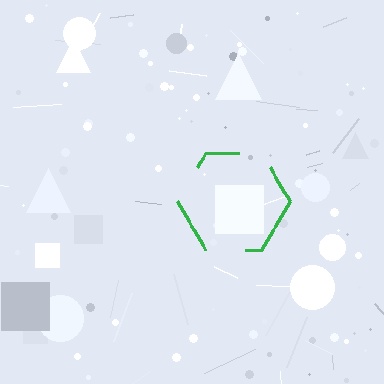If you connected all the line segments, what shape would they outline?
They would outline a hexagon.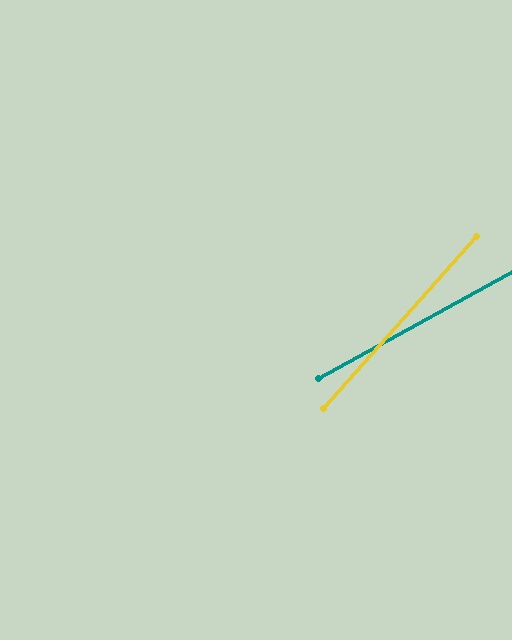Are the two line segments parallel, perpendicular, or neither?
Neither parallel nor perpendicular — they differ by about 19°.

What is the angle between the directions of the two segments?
Approximately 19 degrees.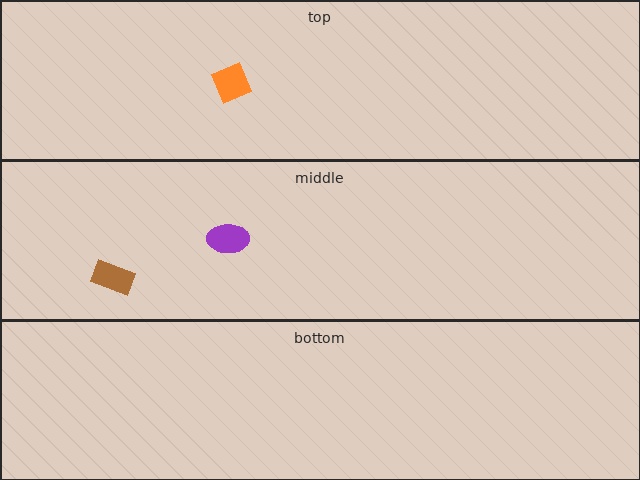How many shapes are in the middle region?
2.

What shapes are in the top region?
The orange diamond.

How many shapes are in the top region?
1.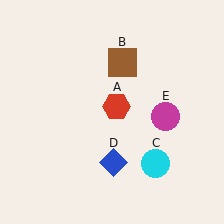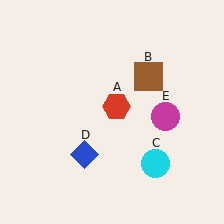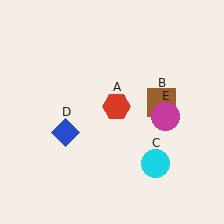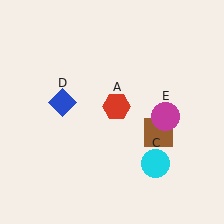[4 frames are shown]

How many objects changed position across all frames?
2 objects changed position: brown square (object B), blue diamond (object D).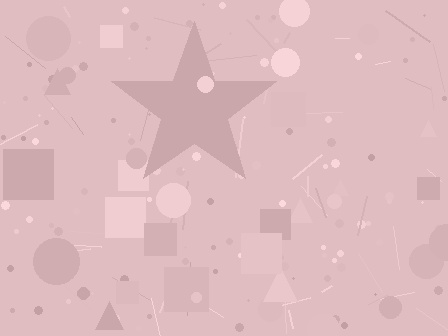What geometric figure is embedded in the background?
A star is embedded in the background.